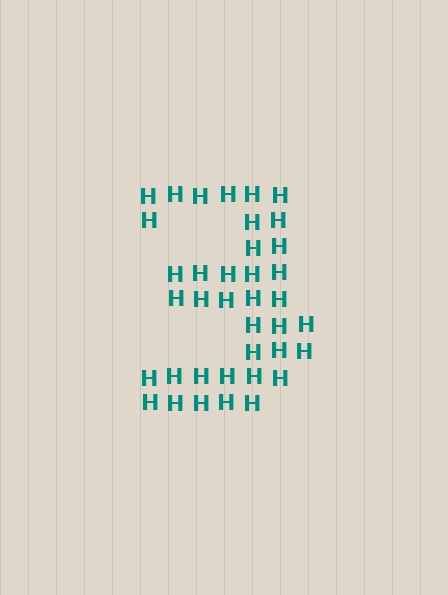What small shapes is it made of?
It is made of small letter H's.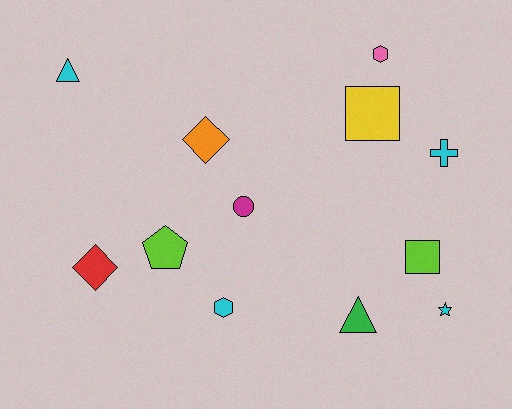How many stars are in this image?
There is 1 star.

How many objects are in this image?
There are 12 objects.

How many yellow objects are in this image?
There is 1 yellow object.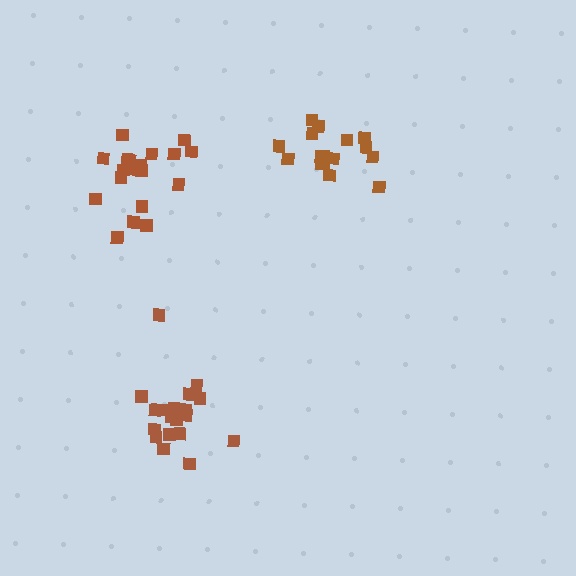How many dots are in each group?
Group 1: 16 dots, Group 2: 20 dots, Group 3: 20 dots (56 total).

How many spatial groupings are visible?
There are 3 spatial groupings.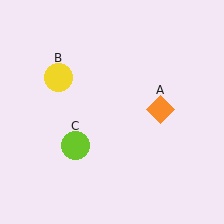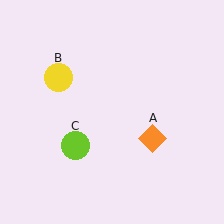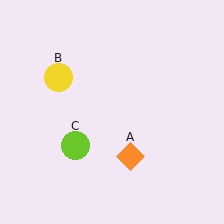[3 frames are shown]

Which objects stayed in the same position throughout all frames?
Yellow circle (object B) and lime circle (object C) remained stationary.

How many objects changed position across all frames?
1 object changed position: orange diamond (object A).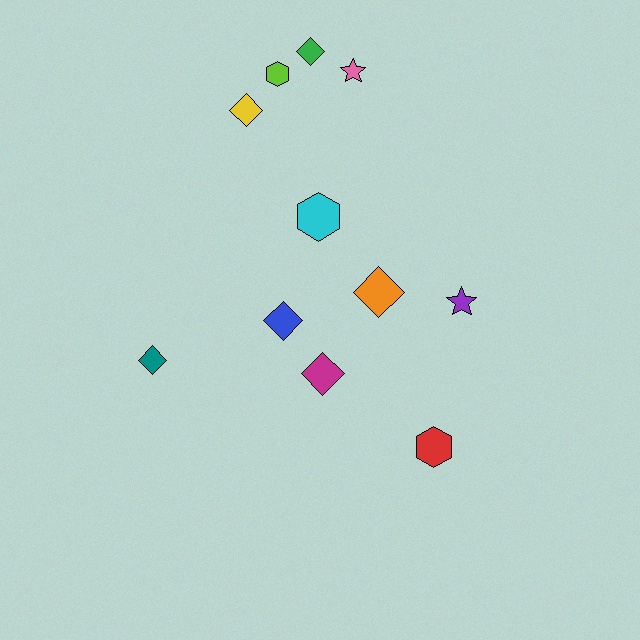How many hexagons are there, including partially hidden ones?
There are 3 hexagons.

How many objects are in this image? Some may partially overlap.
There are 11 objects.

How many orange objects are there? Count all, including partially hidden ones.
There is 1 orange object.